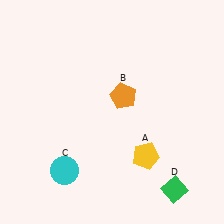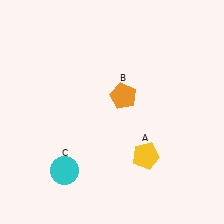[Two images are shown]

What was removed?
The green diamond (D) was removed in Image 2.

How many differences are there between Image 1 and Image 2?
There is 1 difference between the two images.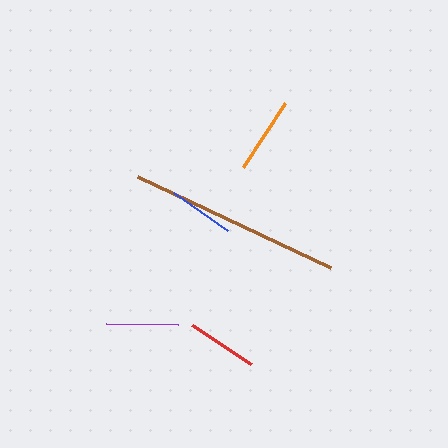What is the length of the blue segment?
The blue segment is approximately 66 pixels long.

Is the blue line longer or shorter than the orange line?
The orange line is longer than the blue line.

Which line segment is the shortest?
The blue line is the shortest at approximately 66 pixels.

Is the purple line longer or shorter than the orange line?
The orange line is longer than the purple line.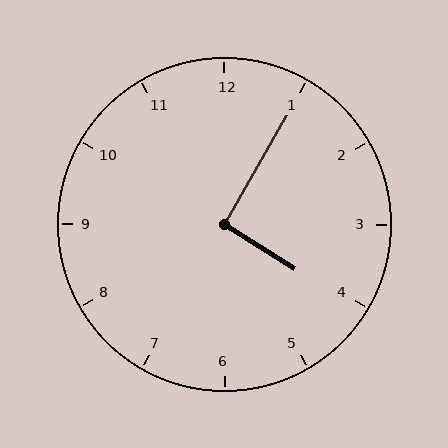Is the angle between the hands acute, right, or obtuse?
It is right.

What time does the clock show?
4:05.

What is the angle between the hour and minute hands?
Approximately 92 degrees.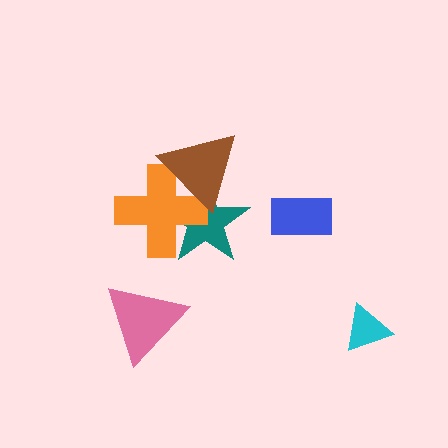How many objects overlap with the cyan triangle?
0 objects overlap with the cyan triangle.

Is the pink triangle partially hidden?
No, no other shape covers it.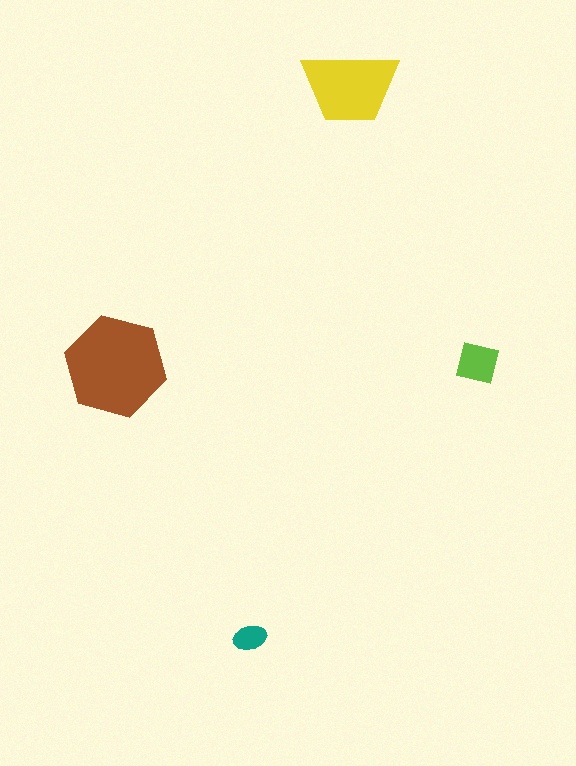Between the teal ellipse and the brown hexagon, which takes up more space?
The brown hexagon.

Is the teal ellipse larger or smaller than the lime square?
Smaller.